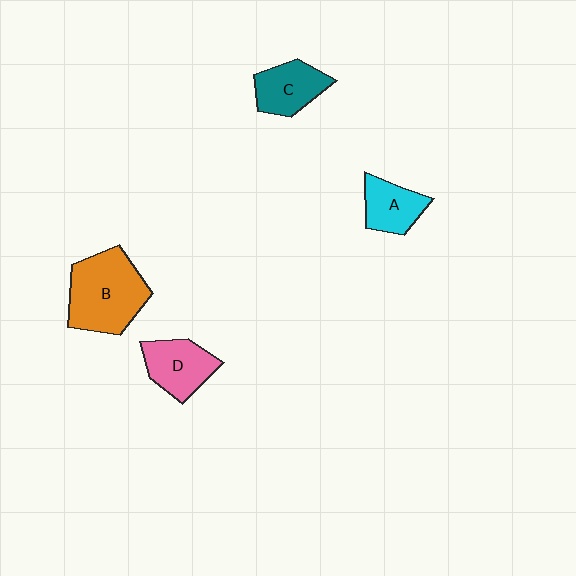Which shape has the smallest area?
Shape A (cyan).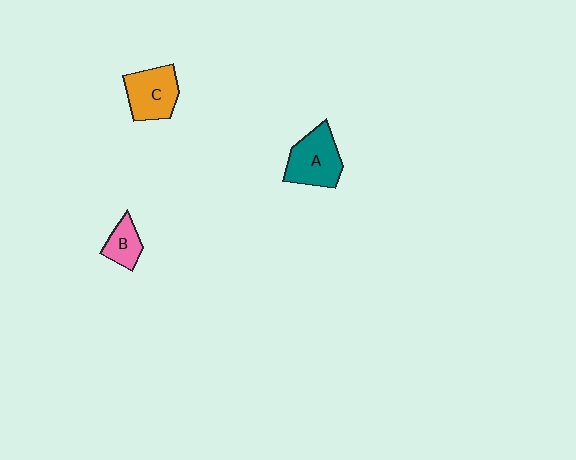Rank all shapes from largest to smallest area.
From largest to smallest: A (teal), C (orange), B (pink).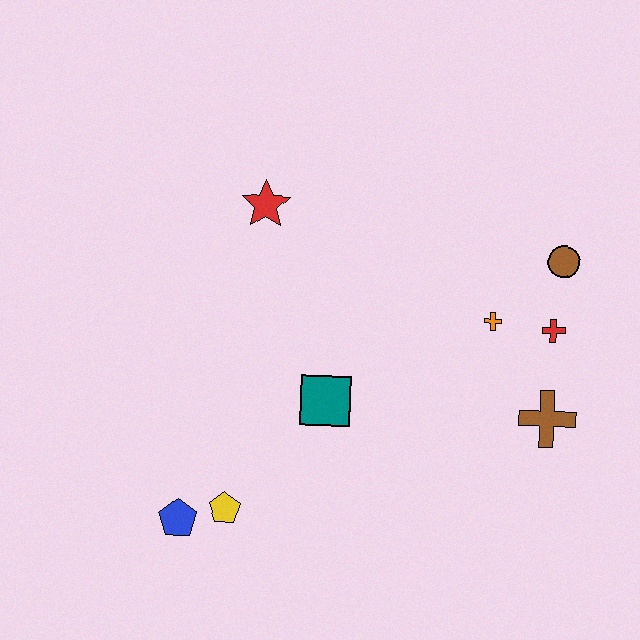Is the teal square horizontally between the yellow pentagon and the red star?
No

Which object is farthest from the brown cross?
The blue pentagon is farthest from the brown cross.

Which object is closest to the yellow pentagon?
The blue pentagon is closest to the yellow pentagon.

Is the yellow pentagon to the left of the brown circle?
Yes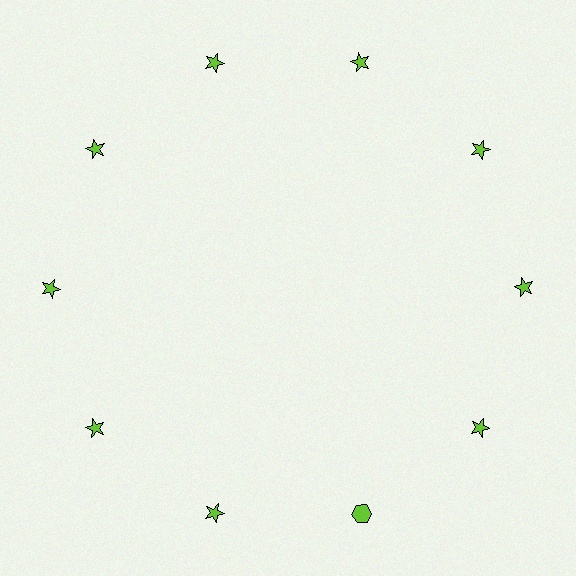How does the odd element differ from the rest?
It has a different shape: hexagon instead of star.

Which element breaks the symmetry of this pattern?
The lime hexagon at roughly the 5 o'clock position breaks the symmetry. All other shapes are lime stars.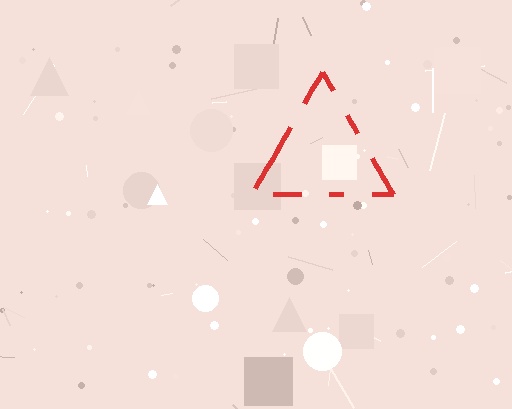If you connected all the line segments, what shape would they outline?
They would outline a triangle.